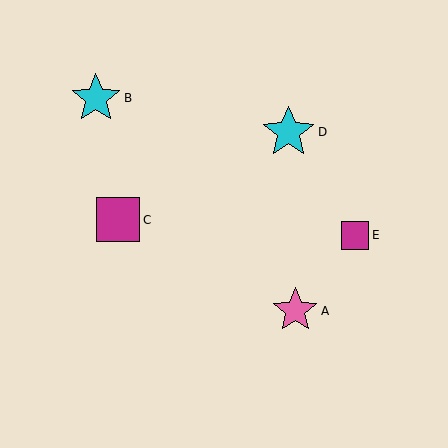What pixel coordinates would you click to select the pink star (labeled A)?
Click at (295, 311) to select the pink star A.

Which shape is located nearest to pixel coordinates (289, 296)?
The pink star (labeled A) at (295, 311) is nearest to that location.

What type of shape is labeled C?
Shape C is a magenta square.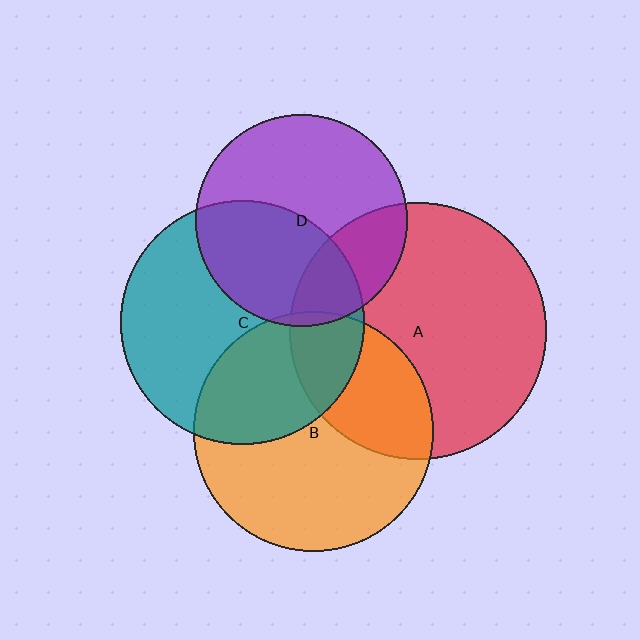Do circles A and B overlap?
Yes.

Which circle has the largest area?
Circle A (red).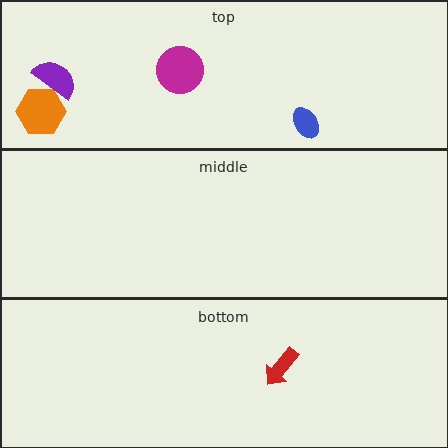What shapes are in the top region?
The orange hexagon, the magenta circle, the purple semicircle, the blue ellipse.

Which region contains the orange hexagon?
The top region.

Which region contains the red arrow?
The bottom region.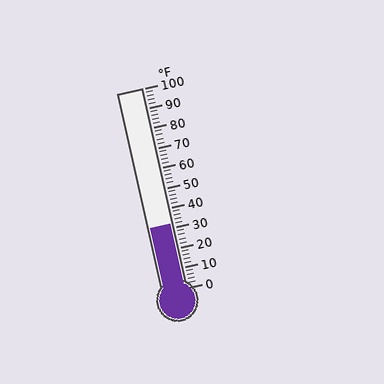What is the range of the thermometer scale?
The thermometer scale ranges from 0°F to 100°F.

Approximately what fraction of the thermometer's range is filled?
The thermometer is filled to approximately 30% of its range.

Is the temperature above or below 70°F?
The temperature is below 70°F.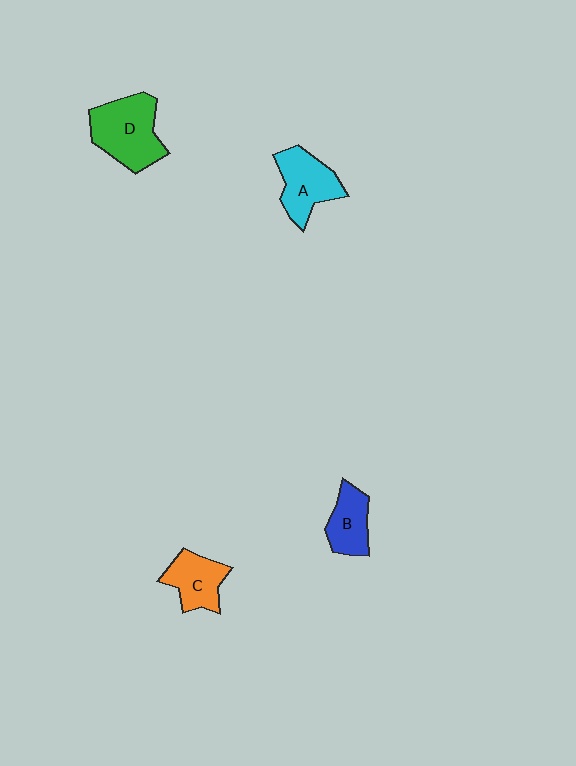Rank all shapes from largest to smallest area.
From largest to smallest: D (green), A (cyan), C (orange), B (blue).